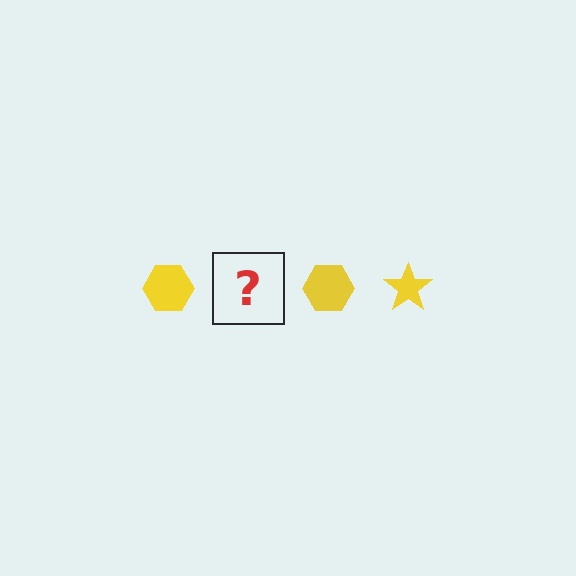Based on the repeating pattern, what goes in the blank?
The blank should be a yellow star.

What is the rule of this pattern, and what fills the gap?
The rule is that the pattern cycles through hexagon, star shapes in yellow. The gap should be filled with a yellow star.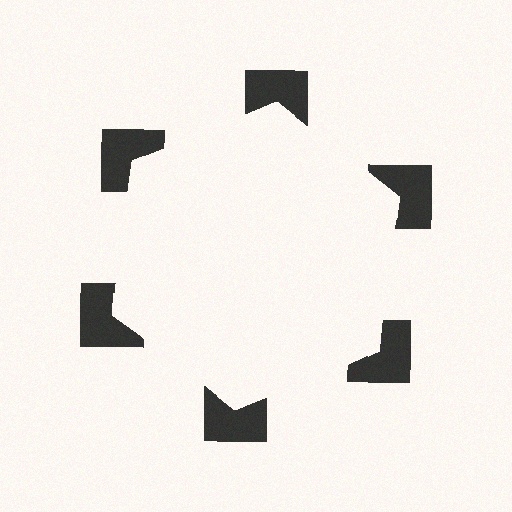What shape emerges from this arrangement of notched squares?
An illusory hexagon — its edges are inferred from the aligned wedge cuts in the notched squares, not physically drawn.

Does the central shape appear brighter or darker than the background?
It typically appears slightly brighter than the background, even though no actual brightness change is drawn.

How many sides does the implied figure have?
6 sides.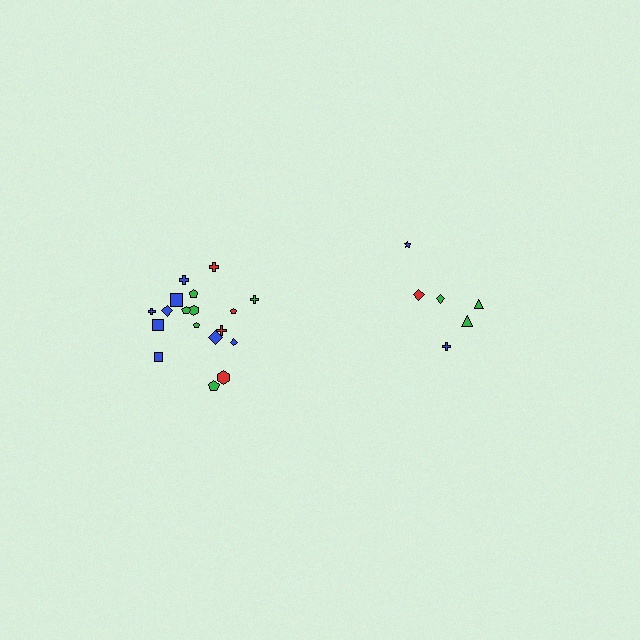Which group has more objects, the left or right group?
The left group.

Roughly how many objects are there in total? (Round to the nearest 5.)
Roughly 25 objects in total.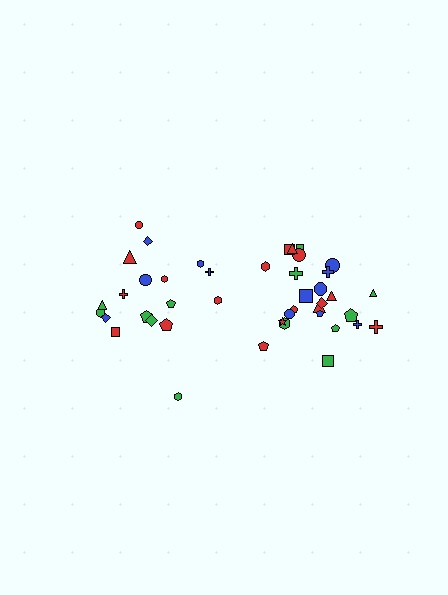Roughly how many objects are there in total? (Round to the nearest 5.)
Roughly 45 objects in total.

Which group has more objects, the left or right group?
The right group.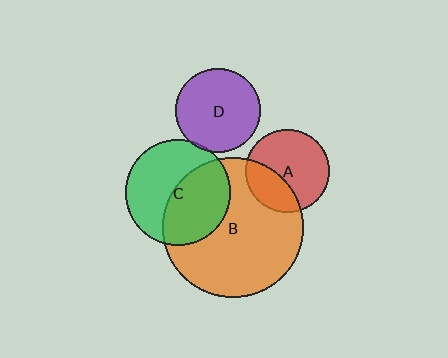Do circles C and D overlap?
Yes.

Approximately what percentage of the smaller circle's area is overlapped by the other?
Approximately 5%.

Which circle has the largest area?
Circle B (orange).